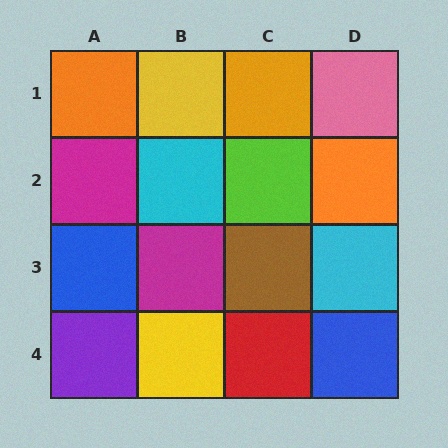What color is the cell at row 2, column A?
Magenta.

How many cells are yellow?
2 cells are yellow.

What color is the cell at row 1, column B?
Yellow.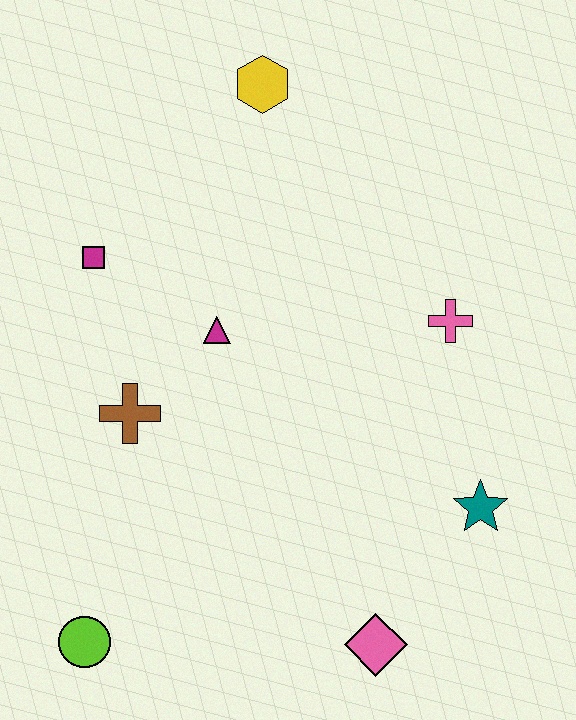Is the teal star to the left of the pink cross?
No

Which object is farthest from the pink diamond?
The yellow hexagon is farthest from the pink diamond.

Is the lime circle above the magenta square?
No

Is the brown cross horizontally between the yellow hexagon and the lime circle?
Yes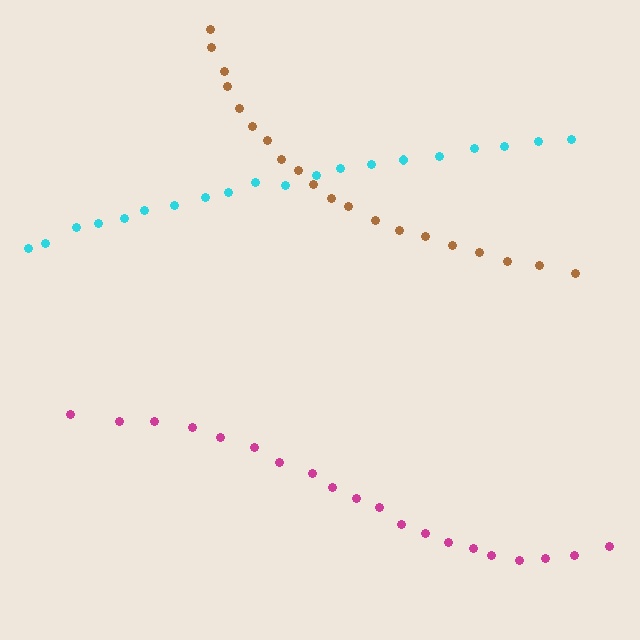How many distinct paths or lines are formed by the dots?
There are 3 distinct paths.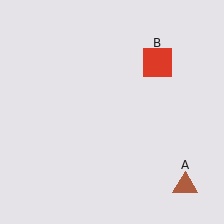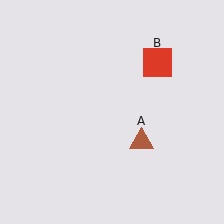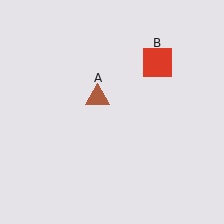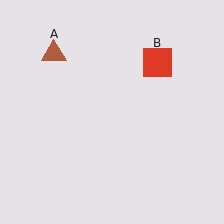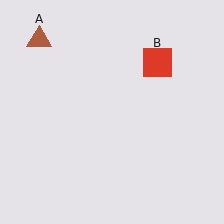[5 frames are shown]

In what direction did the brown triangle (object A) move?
The brown triangle (object A) moved up and to the left.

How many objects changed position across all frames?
1 object changed position: brown triangle (object A).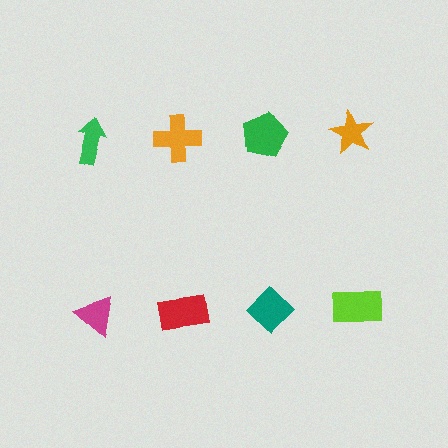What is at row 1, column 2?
An orange cross.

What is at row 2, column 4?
A lime rectangle.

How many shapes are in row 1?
4 shapes.